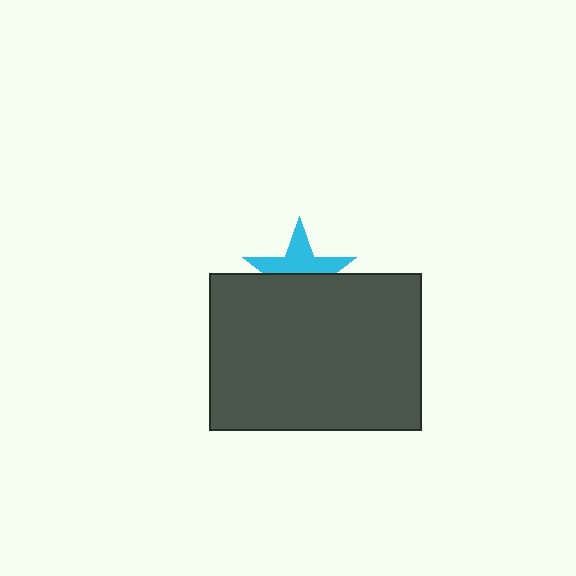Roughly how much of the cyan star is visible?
About half of it is visible (roughly 49%).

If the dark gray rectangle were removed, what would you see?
You would see the complete cyan star.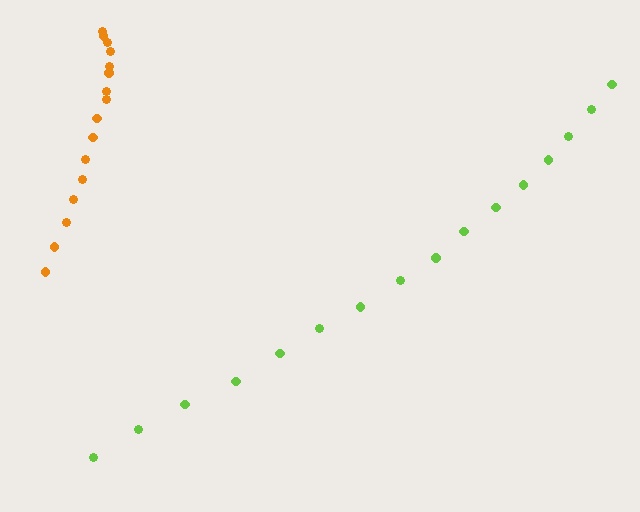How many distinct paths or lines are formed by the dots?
There are 2 distinct paths.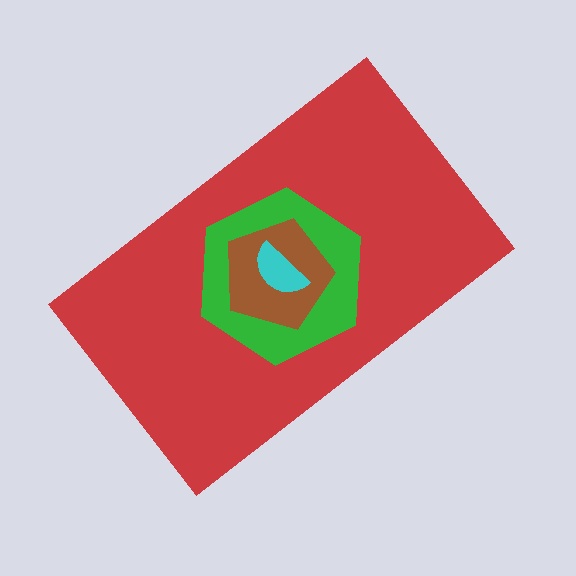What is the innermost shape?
The cyan semicircle.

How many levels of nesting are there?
4.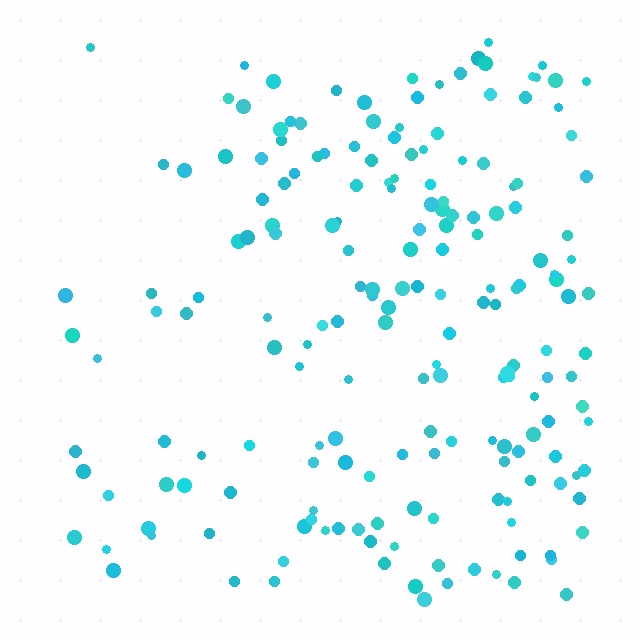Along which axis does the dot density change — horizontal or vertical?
Horizontal.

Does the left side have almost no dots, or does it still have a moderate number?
Still a moderate number, just noticeably fewer than the right.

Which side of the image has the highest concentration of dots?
The right.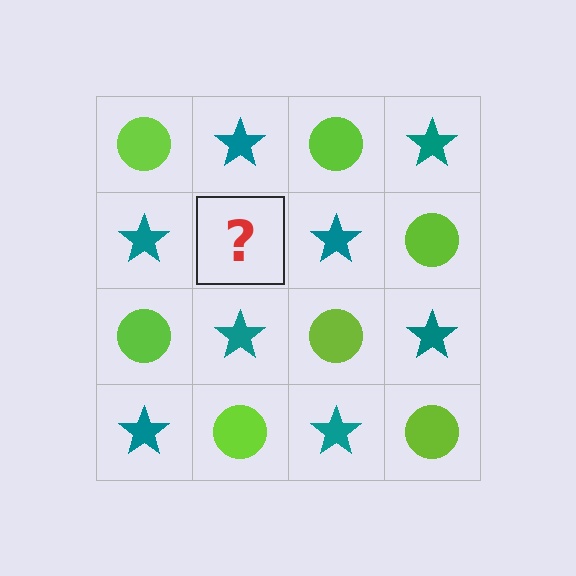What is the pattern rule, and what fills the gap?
The rule is that it alternates lime circle and teal star in a checkerboard pattern. The gap should be filled with a lime circle.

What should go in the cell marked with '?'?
The missing cell should contain a lime circle.